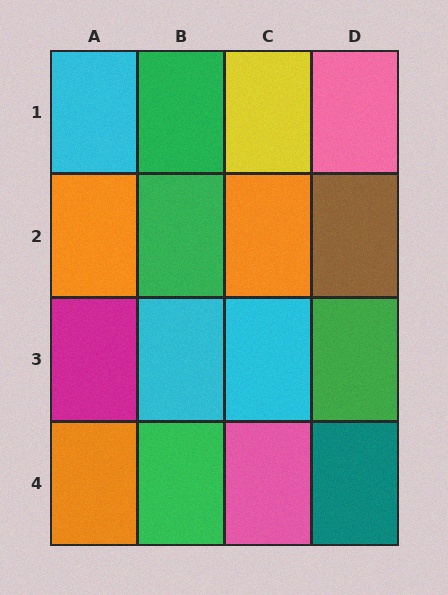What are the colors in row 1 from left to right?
Cyan, green, yellow, pink.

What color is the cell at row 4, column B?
Green.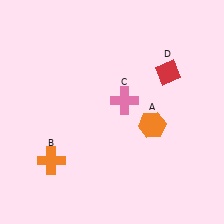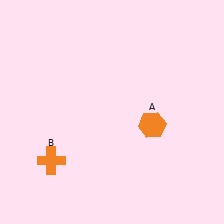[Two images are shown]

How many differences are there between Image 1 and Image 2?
There are 2 differences between the two images.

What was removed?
The red diamond (D), the pink cross (C) were removed in Image 2.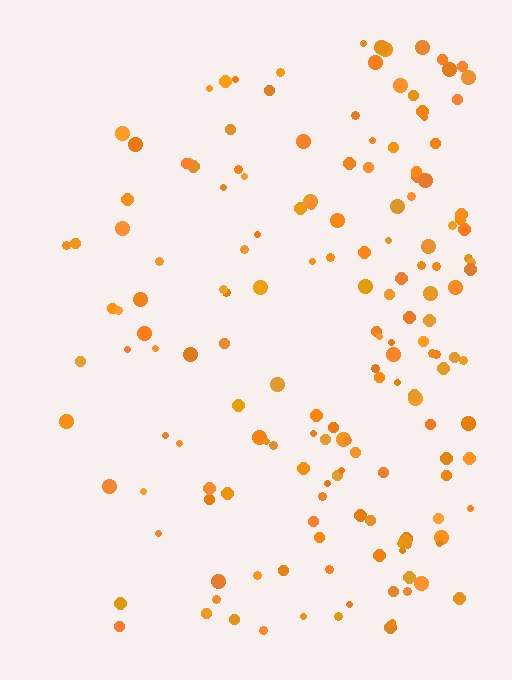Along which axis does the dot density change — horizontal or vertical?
Horizontal.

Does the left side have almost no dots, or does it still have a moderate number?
Still a moderate number, just noticeably fewer than the right.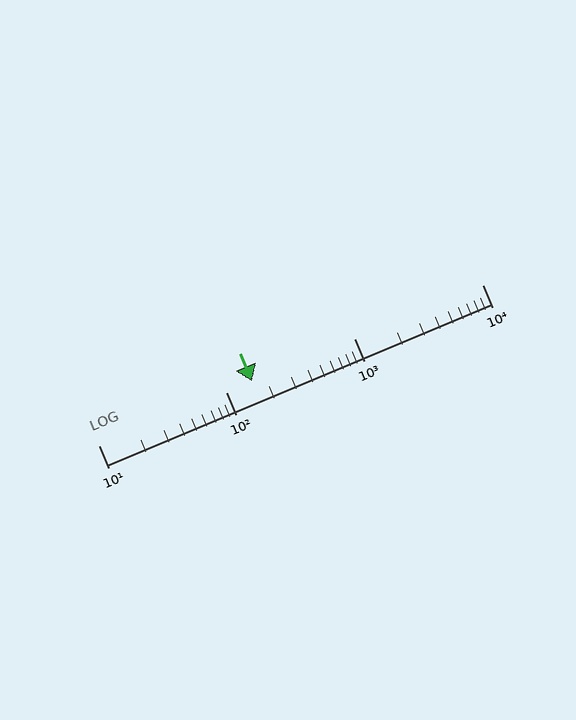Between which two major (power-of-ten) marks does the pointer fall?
The pointer is between 100 and 1000.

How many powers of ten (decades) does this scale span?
The scale spans 3 decades, from 10 to 10000.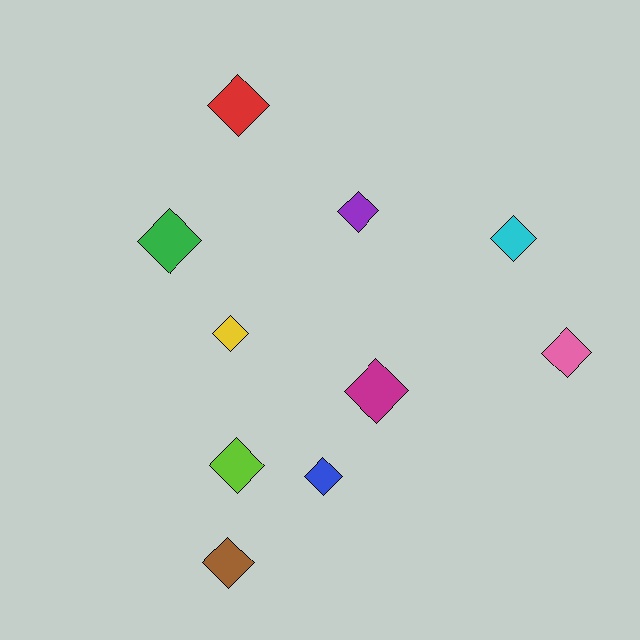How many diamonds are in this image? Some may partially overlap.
There are 10 diamonds.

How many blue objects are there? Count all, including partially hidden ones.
There is 1 blue object.